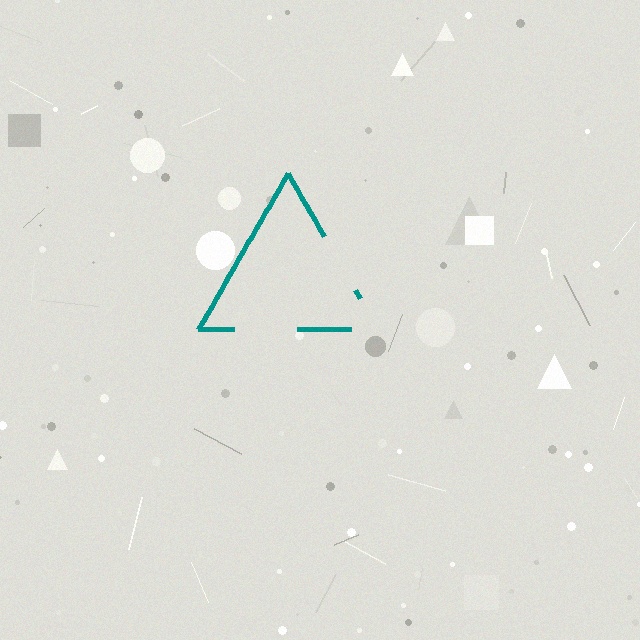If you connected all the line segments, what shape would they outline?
They would outline a triangle.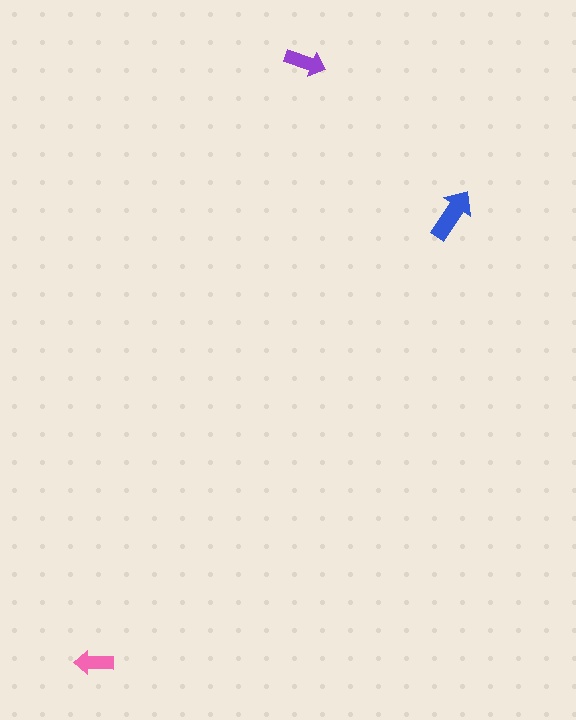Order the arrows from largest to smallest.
the blue one, the purple one, the pink one.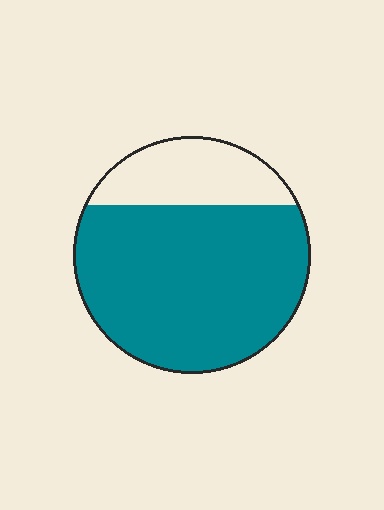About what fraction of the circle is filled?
About three quarters (3/4).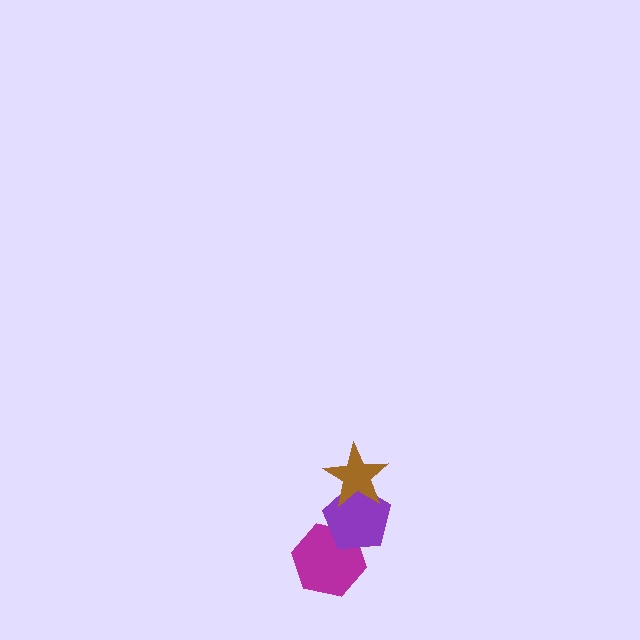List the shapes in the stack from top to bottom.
From top to bottom: the brown star, the purple pentagon, the magenta hexagon.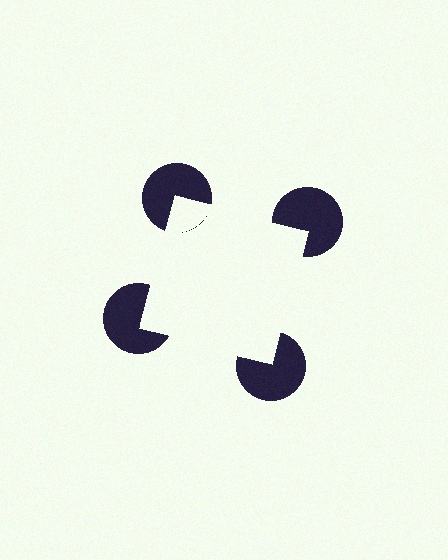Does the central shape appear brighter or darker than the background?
It typically appears slightly brighter than the background, even though no actual brightness change is drawn.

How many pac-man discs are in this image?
There are 4 — one at each vertex of the illusory square.